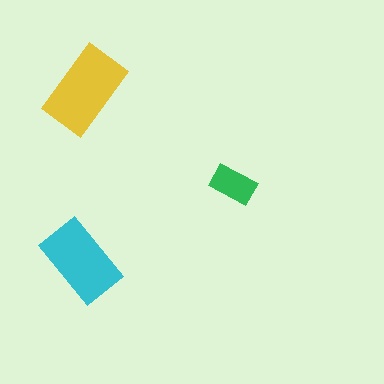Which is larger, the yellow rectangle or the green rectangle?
The yellow one.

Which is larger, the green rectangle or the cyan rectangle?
The cyan one.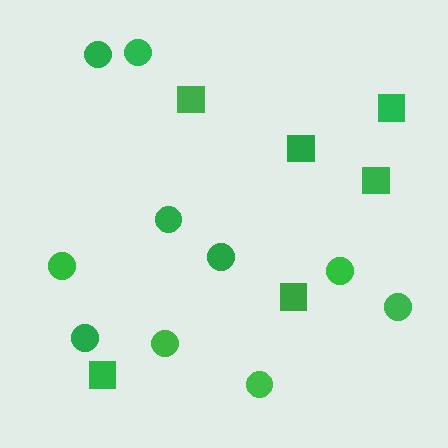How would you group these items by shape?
There are 2 groups: one group of squares (6) and one group of circles (10).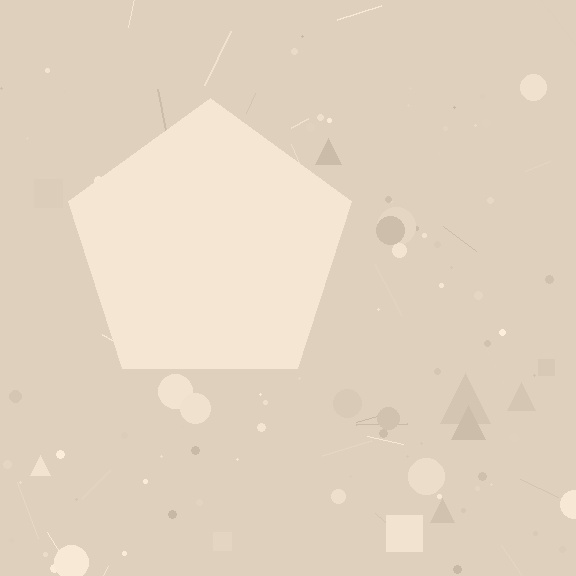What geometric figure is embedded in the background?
A pentagon is embedded in the background.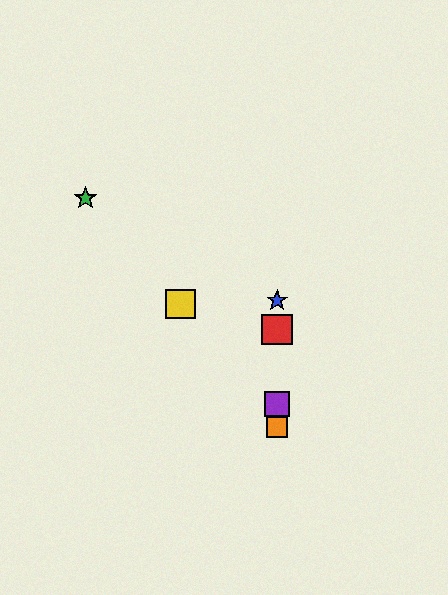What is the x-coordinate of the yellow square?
The yellow square is at x≈181.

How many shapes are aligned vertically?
4 shapes (the red square, the blue star, the purple square, the orange square) are aligned vertically.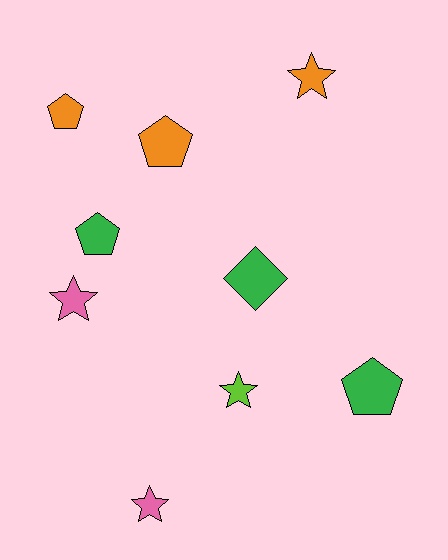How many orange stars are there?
There is 1 orange star.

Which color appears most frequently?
Green, with 3 objects.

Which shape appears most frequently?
Pentagon, with 4 objects.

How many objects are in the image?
There are 9 objects.